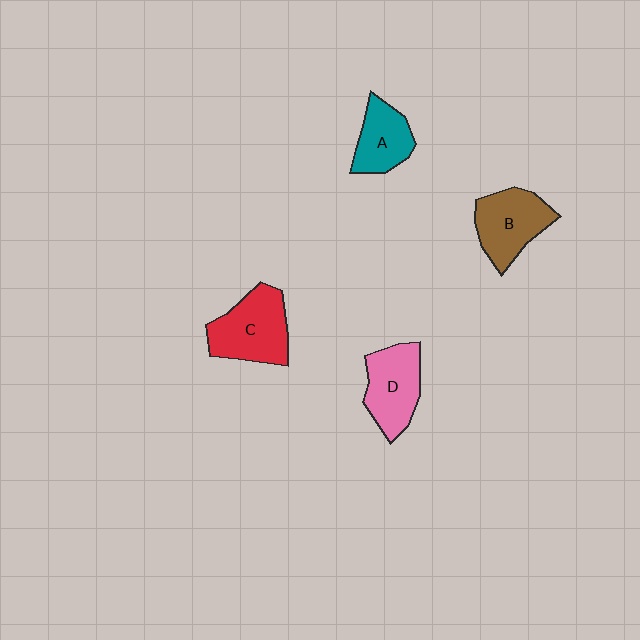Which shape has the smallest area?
Shape A (teal).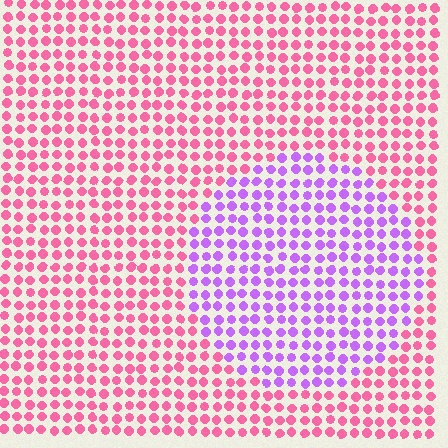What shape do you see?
I see a circle.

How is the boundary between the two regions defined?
The boundary is defined purely by a slight shift in hue (about 54 degrees). Spacing, size, and orientation are identical on both sides.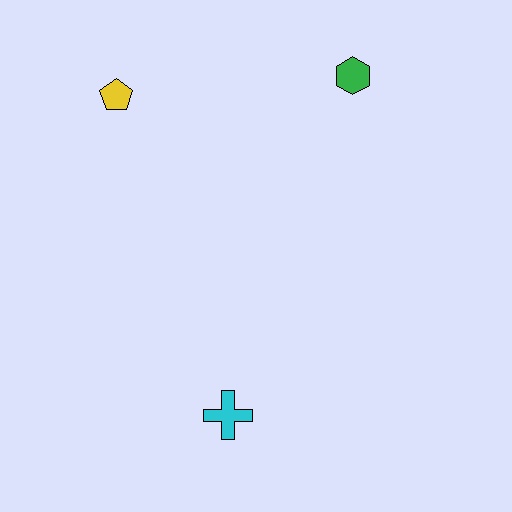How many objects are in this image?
There are 3 objects.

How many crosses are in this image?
There is 1 cross.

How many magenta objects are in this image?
There are no magenta objects.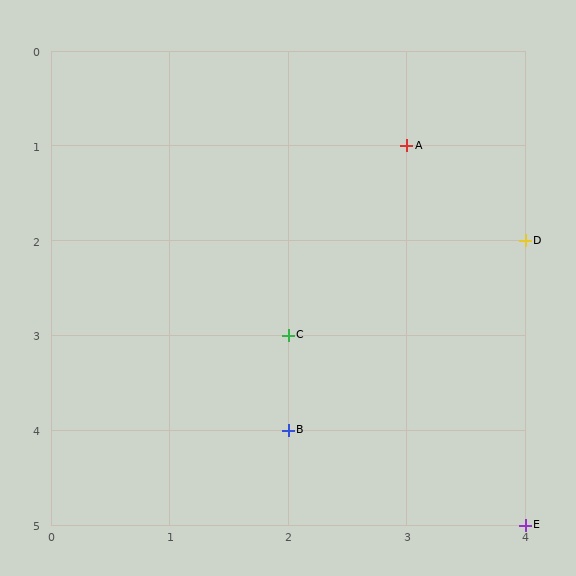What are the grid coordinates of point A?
Point A is at grid coordinates (3, 1).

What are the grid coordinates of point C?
Point C is at grid coordinates (2, 3).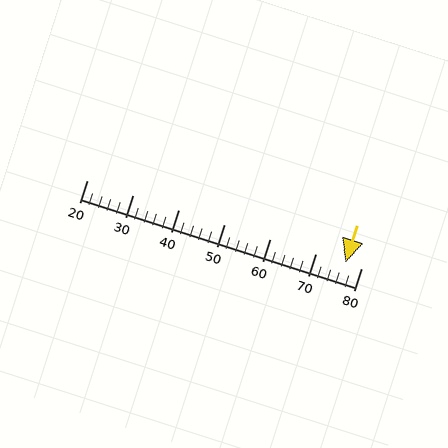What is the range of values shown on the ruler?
The ruler shows values from 20 to 80.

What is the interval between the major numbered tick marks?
The major tick marks are spaced 10 units apart.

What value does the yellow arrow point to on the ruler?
The yellow arrow points to approximately 77.